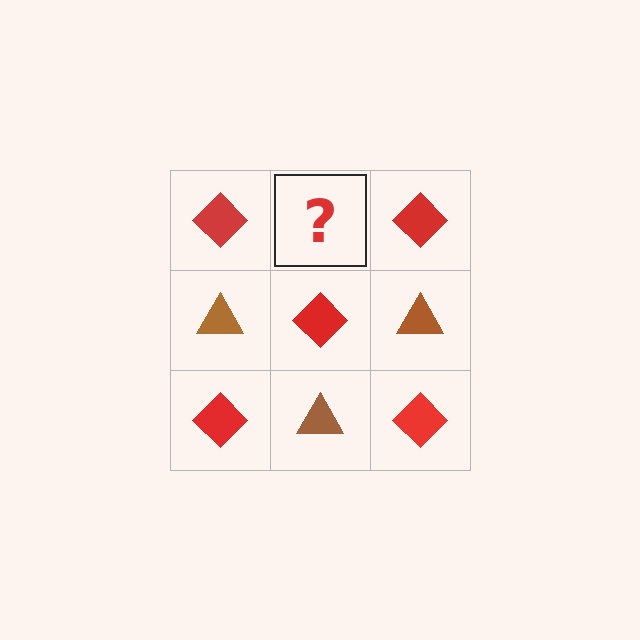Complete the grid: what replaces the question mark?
The question mark should be replaced with a brown triangle.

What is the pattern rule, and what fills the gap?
The rule is that it alternates red diamond and brown triangle in a checkerboard pattern. The gap should be filled with a brown triangle.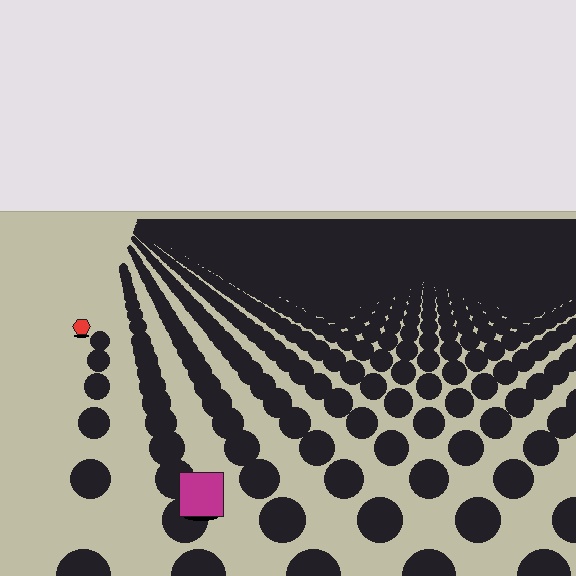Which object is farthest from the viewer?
The red hexagon is farthest from the viewer. It appears smaller and the ground texture around it is denser.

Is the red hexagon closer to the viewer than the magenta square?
No. The magenta square is closer — you can tell from the texture gradient: the ground texture is coarser near it.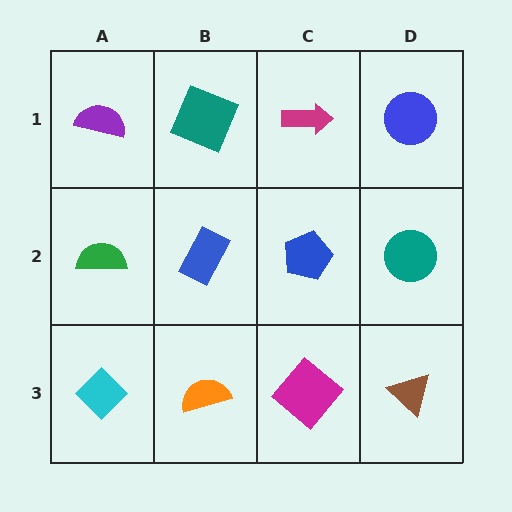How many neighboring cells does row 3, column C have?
3.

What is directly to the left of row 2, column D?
A blue pentagon.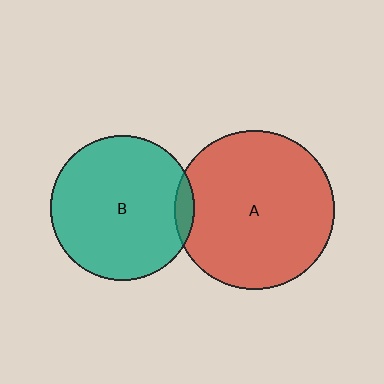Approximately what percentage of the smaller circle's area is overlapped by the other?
Approximately 5%.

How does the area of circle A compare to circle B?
Approximately 1.2 times.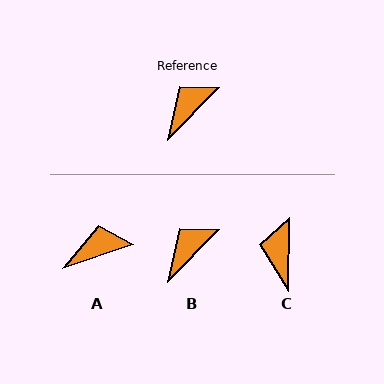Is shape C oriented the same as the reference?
No, it is off by about 44 degrees.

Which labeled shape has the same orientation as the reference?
B.